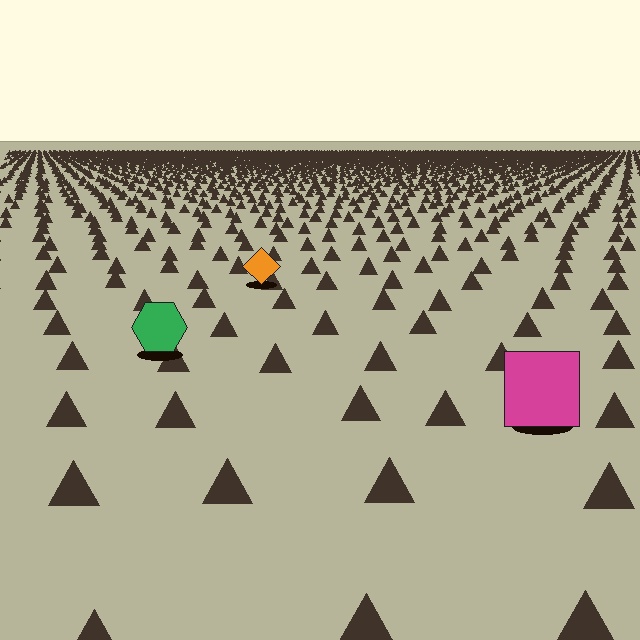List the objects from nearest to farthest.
From nearest to farthest: the magenta square, the green hexagon, the orange diamond.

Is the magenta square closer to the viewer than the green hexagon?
Yes. The magenta square is closer — you can tell from the texture gradient: the ground texture is coarser near it.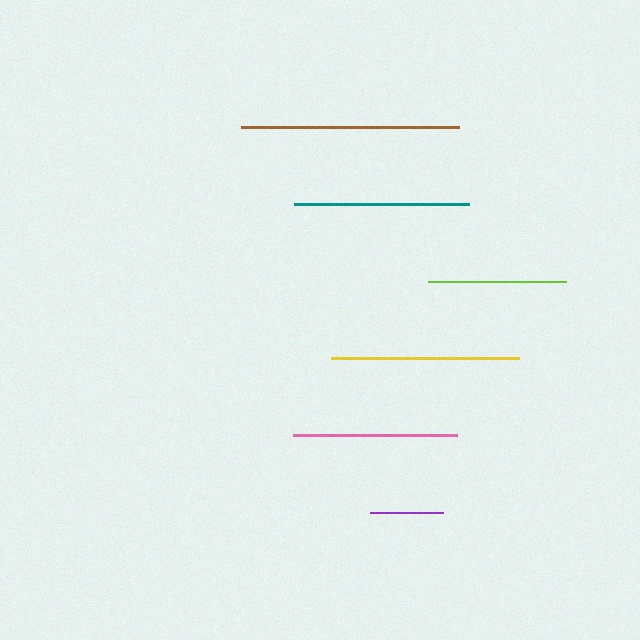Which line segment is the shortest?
The purple line is the shortest at approximately 73 pixels.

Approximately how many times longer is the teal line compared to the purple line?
The teal line is approximately 2.4 times the length of the purple line.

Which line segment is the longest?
The brown line is the longest at approximately 217 pixels.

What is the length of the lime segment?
The lime segment is approximately 138 pixels long.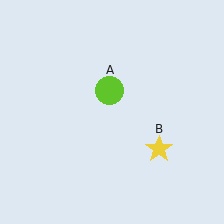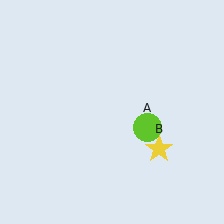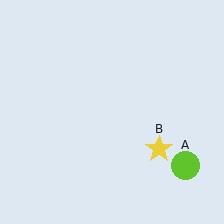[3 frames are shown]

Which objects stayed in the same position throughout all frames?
Yellow star (object B) remained stationary.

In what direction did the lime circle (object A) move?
The lime circle (object A) moved down and to the right.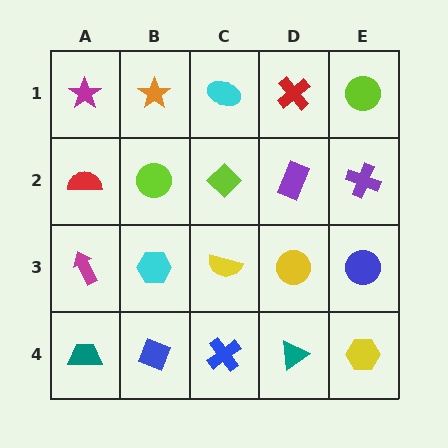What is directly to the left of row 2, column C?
A lime circle.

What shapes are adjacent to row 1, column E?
A purple cross (row 2, column E), a red cross (row 1, column D).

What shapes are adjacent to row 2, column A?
A magenta star (row 1, column A), a magenta arrow (row 3, column A), a lime circle (row 2, column B).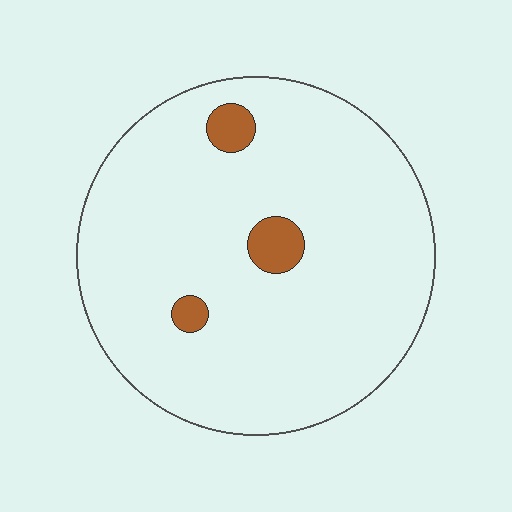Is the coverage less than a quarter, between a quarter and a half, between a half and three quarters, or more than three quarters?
Less than a quarter.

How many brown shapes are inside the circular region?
3.